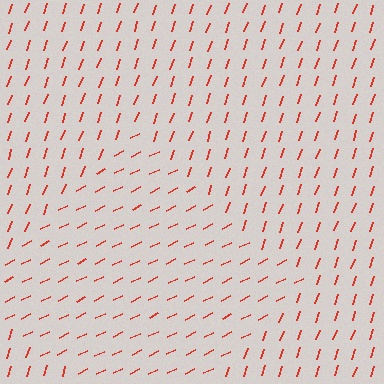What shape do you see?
I see a diamond.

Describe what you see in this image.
The image is filled with small red line segments. A diamond region in the image has lines oriented differently from the surrounding lines, creating a visible texture boundary.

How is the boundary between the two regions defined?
The boundary is defined purely by a change in line orientation (approximately 45 degrees difference). All lines are the same color and thickness.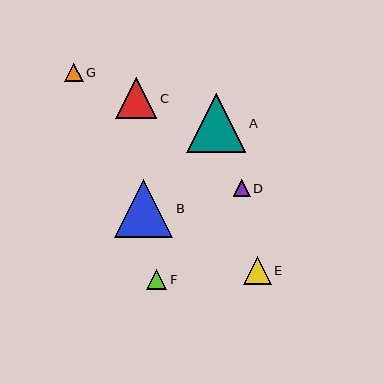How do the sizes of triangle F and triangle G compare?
Triangle F and triangle G are approximately the same size.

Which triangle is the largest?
Triangle B is the largest with a size of approximately 59 pixels.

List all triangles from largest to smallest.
From largest to smallest: B, A, C, E, F, G, D.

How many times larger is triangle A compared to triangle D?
Triangle A is approximately 3.5 times the size of triangle D.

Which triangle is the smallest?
Triangle D is the smallest with a size of approximately 17 pixels.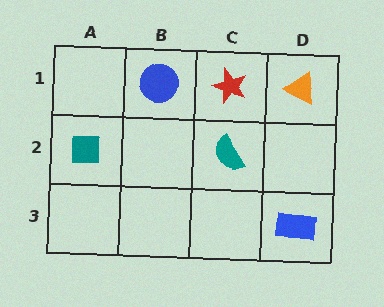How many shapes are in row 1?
3 shapes.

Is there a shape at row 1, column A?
No, that cell is empty.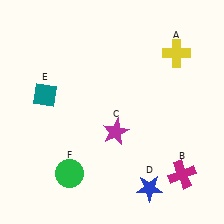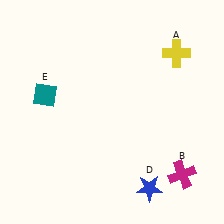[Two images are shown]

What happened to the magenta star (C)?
The magenta star (C) was removed in Image 2. It was in the bottom-right area of Image 1.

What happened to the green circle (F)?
The green circle (F) was removed in Image 2. It was in the bottom-left area of Image 1.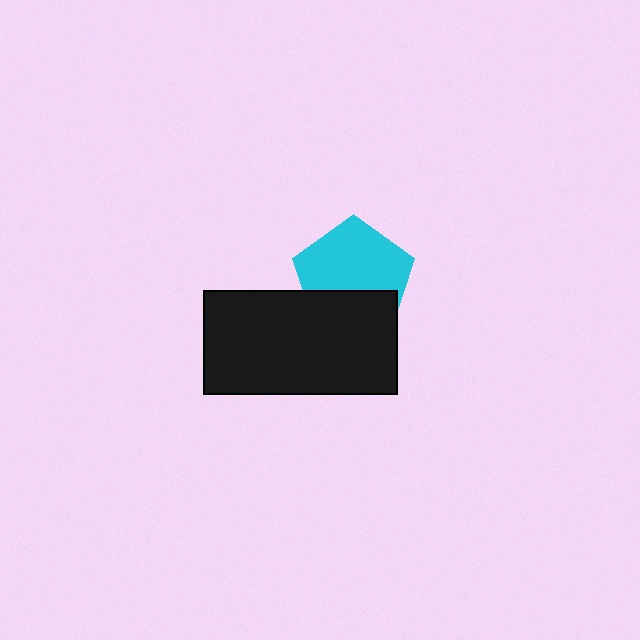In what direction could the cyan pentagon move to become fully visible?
The cyan pentagon could move up. That would shift it out from behind the black rectangle entirely.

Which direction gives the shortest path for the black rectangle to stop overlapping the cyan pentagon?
Moving down gives the shortest separation.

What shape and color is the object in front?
The object in front is a black rectangle.